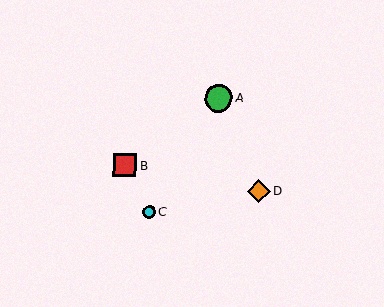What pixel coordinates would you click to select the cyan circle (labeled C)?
Click at (149, 212) to select the cyan circle C.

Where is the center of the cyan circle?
The center of the cyan circle is at (149, 212).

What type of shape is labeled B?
Shape B is a red square.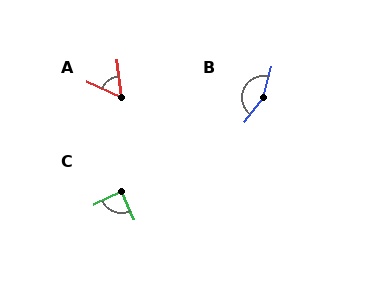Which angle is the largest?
B, at approximately 158 degrees.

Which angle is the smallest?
A, at approximately 60 degrees.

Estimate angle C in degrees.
Approximately 88 degrees.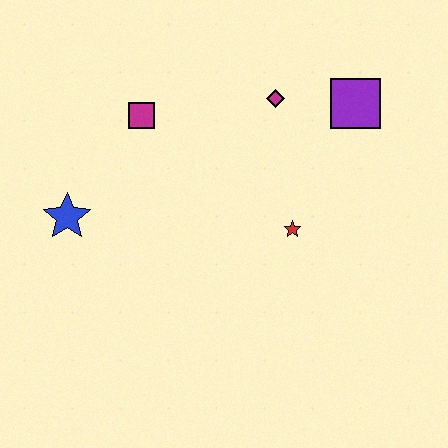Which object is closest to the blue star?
The magenta square is closest to the blue star.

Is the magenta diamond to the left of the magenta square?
No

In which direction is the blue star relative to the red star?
The blue star is to the left of the red star.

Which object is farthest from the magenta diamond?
The blue star is farthest from the magenta diamond.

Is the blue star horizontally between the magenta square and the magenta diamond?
No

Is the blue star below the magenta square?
Yes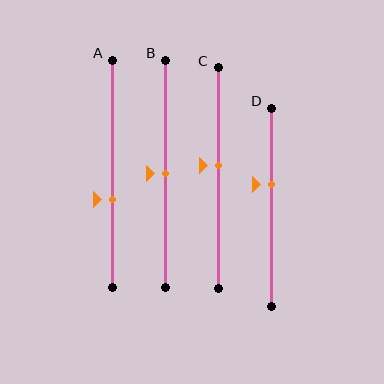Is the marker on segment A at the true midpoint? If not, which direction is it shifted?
No, the marker on segment A is shifted downward by about 11% of the segment length.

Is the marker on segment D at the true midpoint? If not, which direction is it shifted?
No, the marker on segment D is shifted upward by about 12% of the segment length.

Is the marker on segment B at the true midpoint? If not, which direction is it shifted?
Yes, the marker on segment B is at the true midpoint.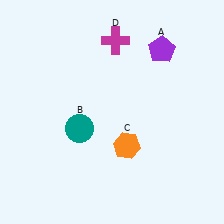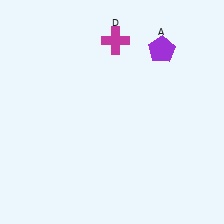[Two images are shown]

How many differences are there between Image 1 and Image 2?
There are 2 differences between the two images.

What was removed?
The teal circle (B), the orange hexagon (C) were removed in Image 2.